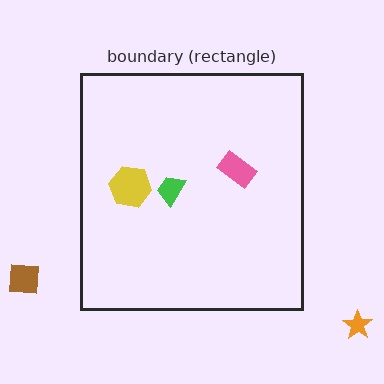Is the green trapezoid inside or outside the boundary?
Inside.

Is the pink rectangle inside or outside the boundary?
Inside.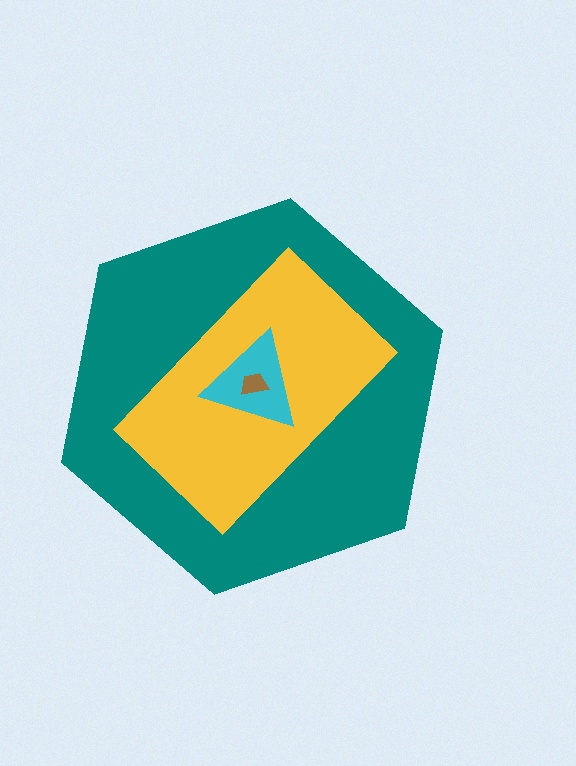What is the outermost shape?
The teal hexagon.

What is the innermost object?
The brown trapezoid.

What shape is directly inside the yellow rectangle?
The cyan triangle.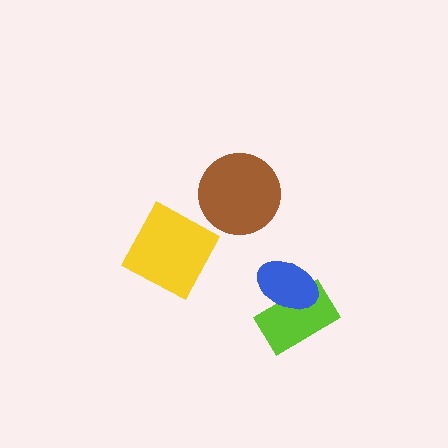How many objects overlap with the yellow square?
0 objects overlap with the yellow square.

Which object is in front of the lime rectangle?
The blue ellipse is in front of the lime rectangle.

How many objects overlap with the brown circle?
0 objects overlap with the brown circle.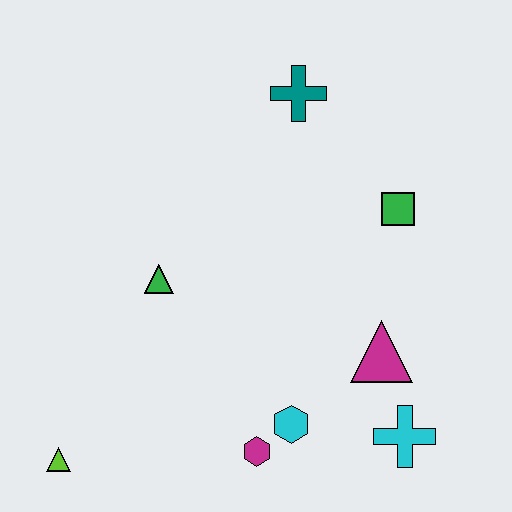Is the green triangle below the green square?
Yes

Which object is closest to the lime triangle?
The magenta hexagon is closest to the lime triangle.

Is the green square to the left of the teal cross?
No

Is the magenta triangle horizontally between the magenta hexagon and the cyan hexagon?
No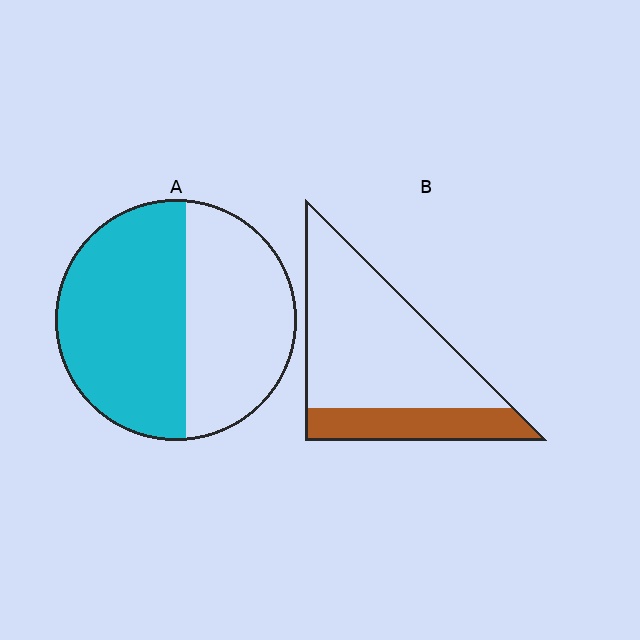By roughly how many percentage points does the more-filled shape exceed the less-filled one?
By roughly 30 percentage points (A over B).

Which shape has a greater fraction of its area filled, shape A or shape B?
Shape A.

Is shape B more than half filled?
No.